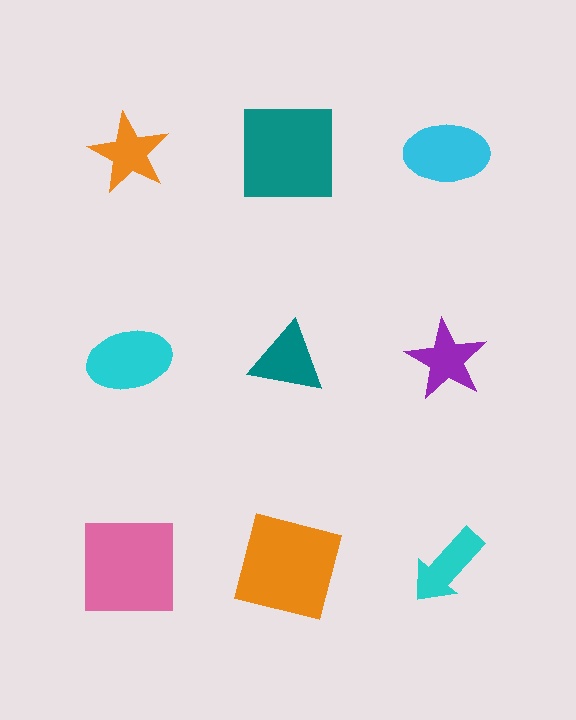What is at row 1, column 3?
A cyan ellipse.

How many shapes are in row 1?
3 shapes.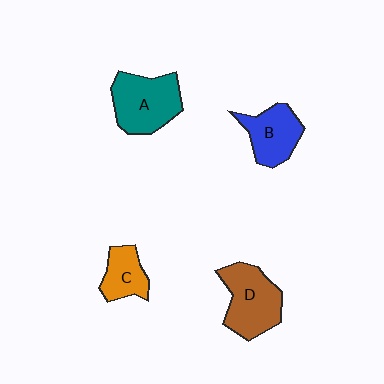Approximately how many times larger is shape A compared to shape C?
Approximately 1.7 times.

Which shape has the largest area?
Shape A (teal).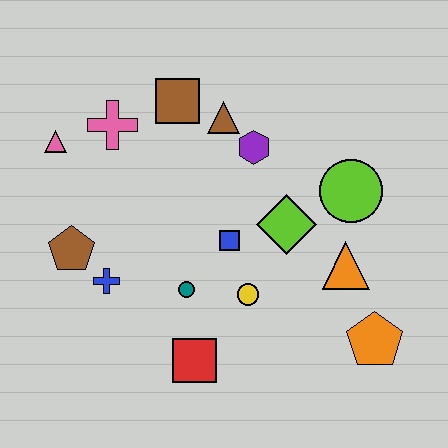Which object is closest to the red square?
The teal circle is closest to the red square.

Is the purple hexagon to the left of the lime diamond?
Yes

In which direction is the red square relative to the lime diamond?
The red square is below the lime diamond.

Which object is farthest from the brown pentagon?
The orange pentagon is farthest from the brown pentagon.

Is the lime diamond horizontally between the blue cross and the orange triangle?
Yes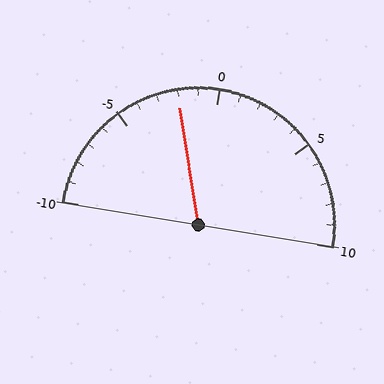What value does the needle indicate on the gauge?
The needle indicates approximately -2.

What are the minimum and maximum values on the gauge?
The gauge ranges from -10 to 10.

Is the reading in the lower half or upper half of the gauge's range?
The reading is in the lower half of the range (-10 to 10).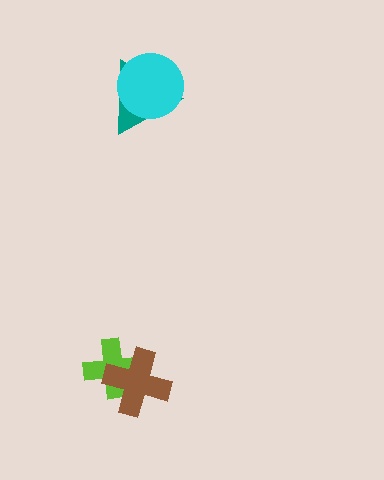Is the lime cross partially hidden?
Yes, it is partially covered by another shape.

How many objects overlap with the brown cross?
1 object overlaps with the brown cross.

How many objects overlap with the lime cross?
1 object overlaps with the lime cross.